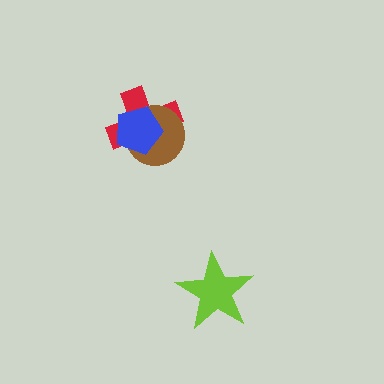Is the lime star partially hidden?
No, no other shape covers it.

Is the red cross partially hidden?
Yes, it is partially covered by another shape.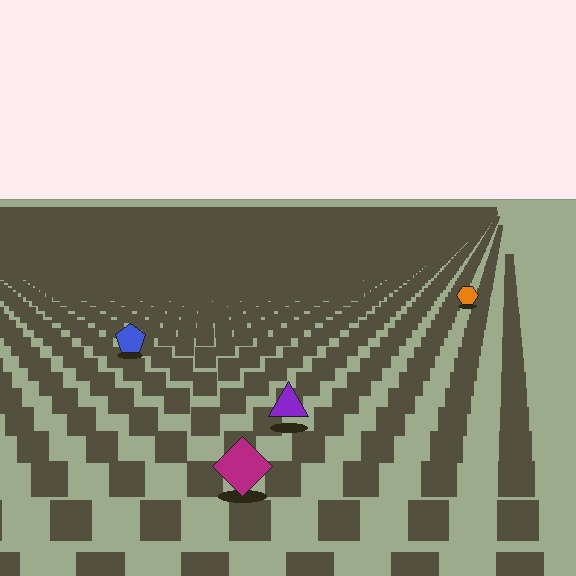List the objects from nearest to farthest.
From nearest to farthest: the magenta diamond, the purple triangle, the blue pentagon, the orange hexagon.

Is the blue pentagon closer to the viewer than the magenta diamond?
No. The magenta diamond is closer — you can tell from the texture gradient: the ground texture is coarser near it.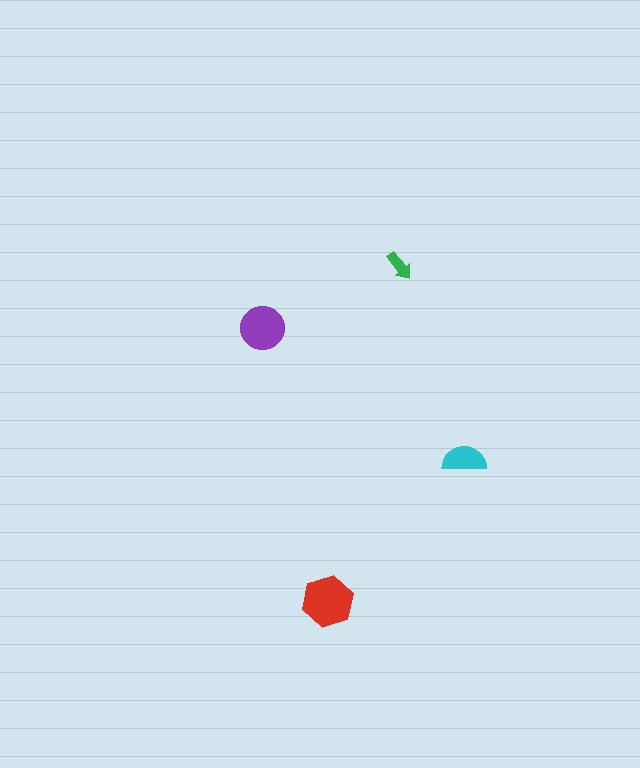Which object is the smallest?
The green arrow.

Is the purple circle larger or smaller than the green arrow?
Larger.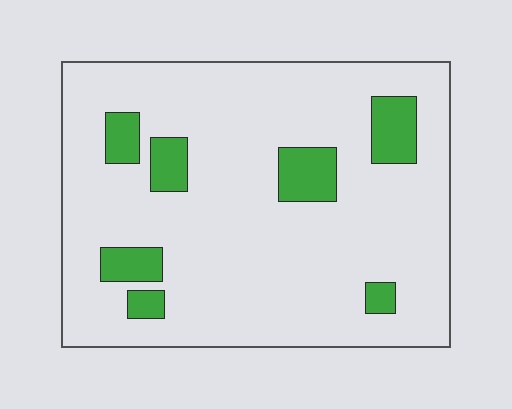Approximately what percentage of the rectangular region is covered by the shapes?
Approximately 15%.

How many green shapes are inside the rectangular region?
7.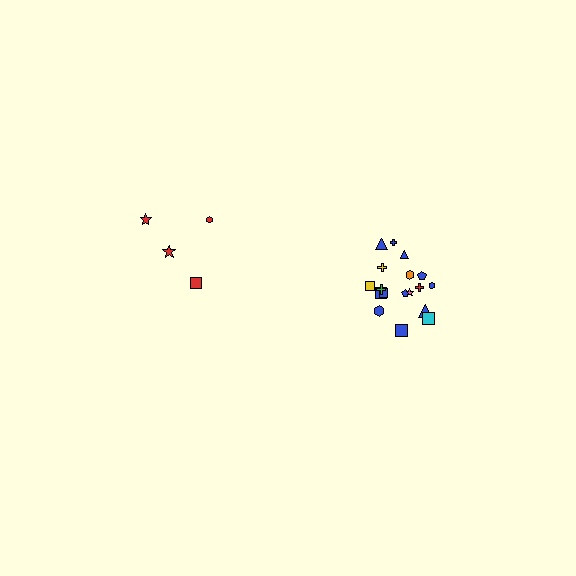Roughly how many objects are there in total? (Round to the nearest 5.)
Roughly 20 objects in total.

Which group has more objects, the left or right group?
The right group.